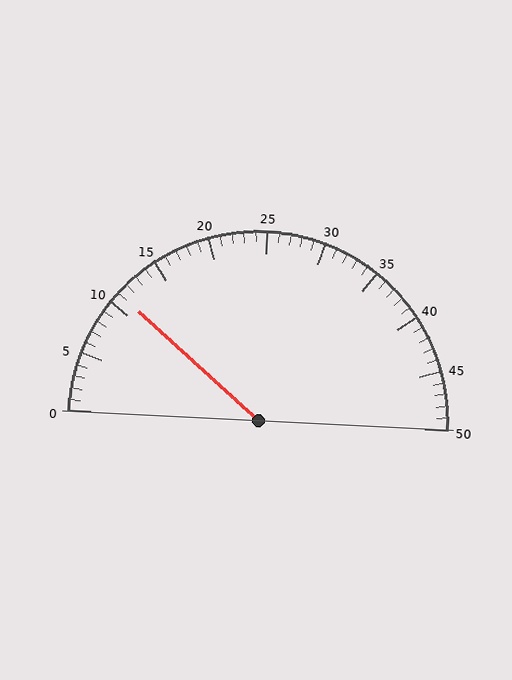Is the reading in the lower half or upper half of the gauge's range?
The reading is in the lower half of the range (0 to 50).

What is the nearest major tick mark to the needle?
The nearest major tick mark is 10.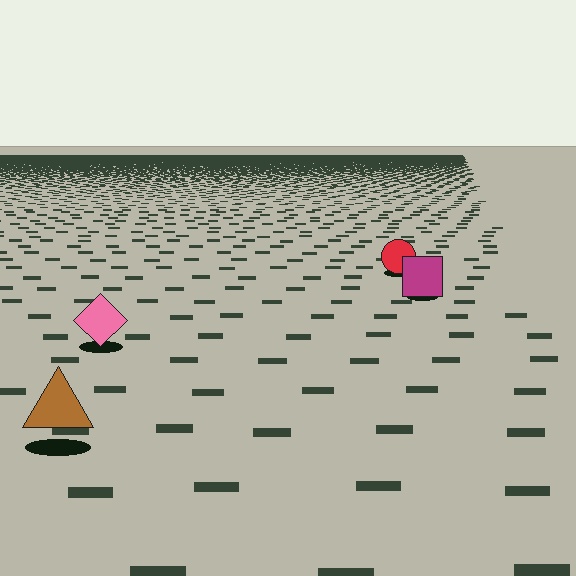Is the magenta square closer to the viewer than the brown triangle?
No. The brown triangle is closer — you can tell from the texture gradient: the ground texture is coarser near it.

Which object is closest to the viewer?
The brown triangle is closest. The texture marks near it are larger and more spread out.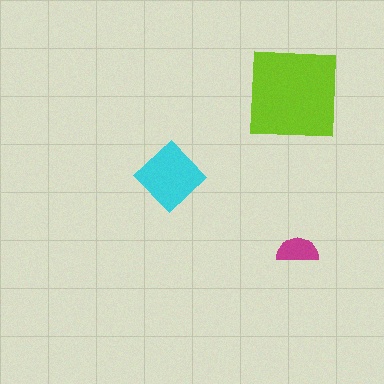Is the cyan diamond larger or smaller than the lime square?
Smaller.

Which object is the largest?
The lime square.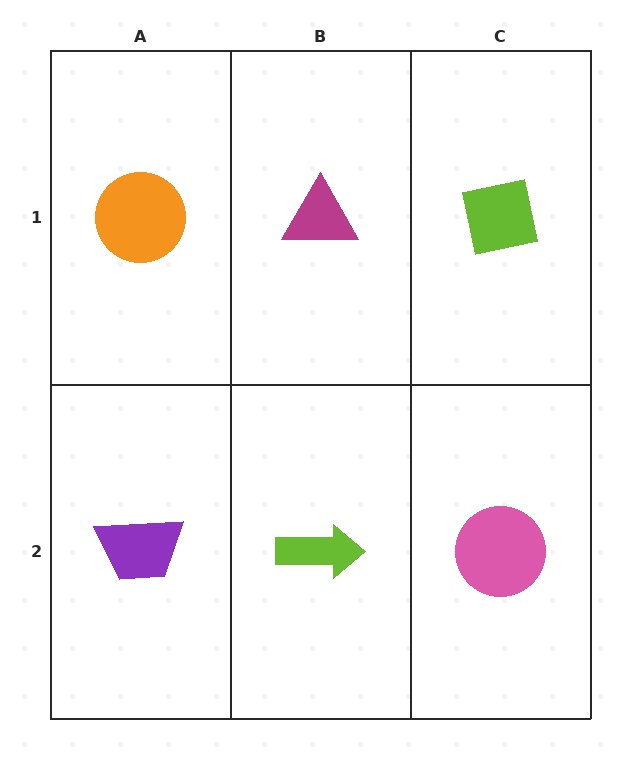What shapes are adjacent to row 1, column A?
A purple trapezoid (row 2, column A), a magenta triangle (row 1, column B).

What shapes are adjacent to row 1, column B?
A lime arrow (row 2, column B), an orange circle (row 1, column A), a lime square (row 1, column C).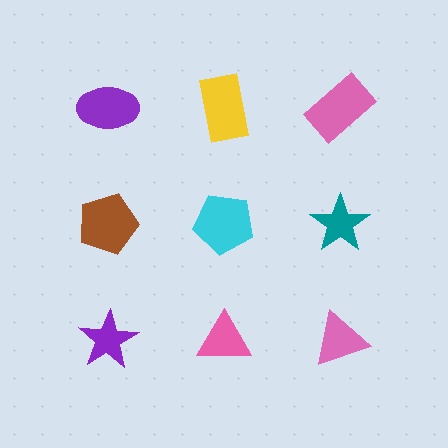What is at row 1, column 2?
A yellow rectangle.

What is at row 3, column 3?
A pink triangle.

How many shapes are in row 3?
3 shapes.